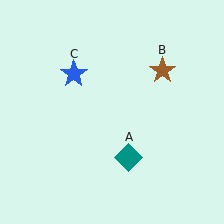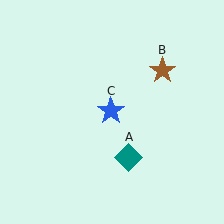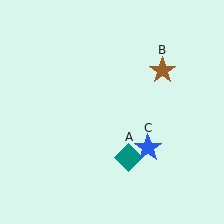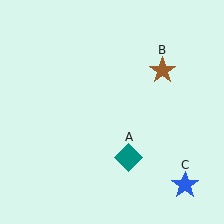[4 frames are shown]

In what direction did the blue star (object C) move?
The blue star (object C) moved down and to the right.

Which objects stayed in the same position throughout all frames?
Teal diamond (object A) and brown star (object B) remained stationary.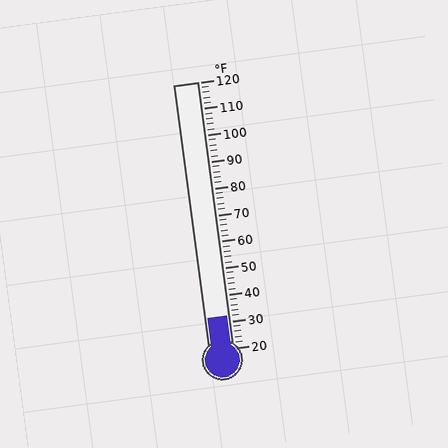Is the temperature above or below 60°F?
The temperature is below 60°F.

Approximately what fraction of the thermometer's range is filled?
The thermometer is filled to approximately 10% of its range.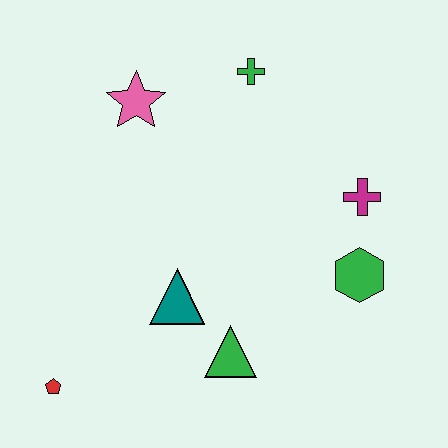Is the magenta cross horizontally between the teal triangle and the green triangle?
No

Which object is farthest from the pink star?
The red pentagon is farthest from the pink star.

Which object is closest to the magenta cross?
The green hexagon is closest to the magenta cross.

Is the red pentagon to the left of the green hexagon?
Yes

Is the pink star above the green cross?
No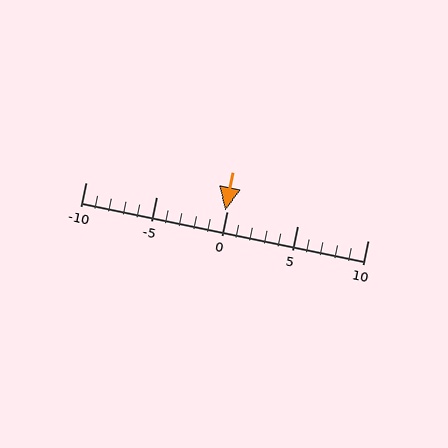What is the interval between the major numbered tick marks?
The major tick marks are spaced 5 units apart.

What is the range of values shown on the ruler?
The ruler shows values from -10 to 10.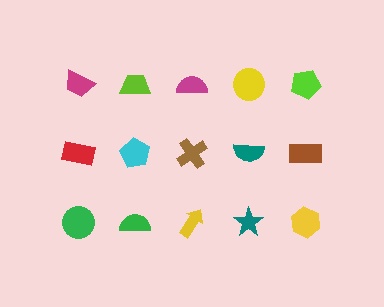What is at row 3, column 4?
A teal star.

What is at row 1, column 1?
A magenta trapezoid.